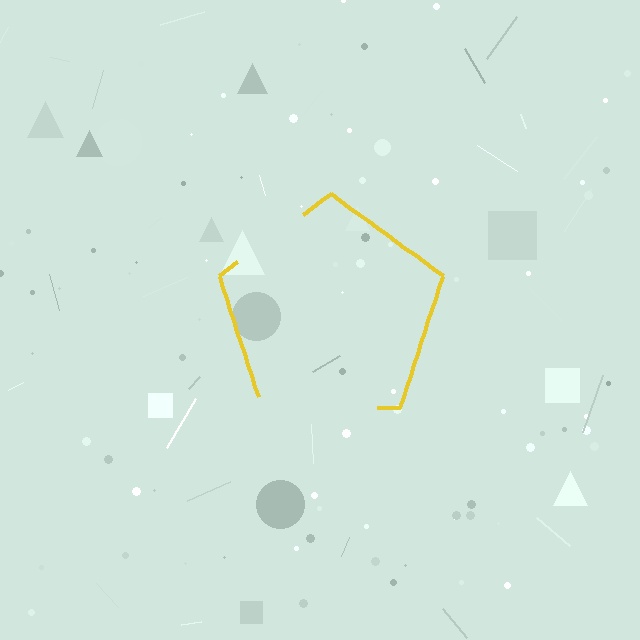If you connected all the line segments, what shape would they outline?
They would outline a pentagon.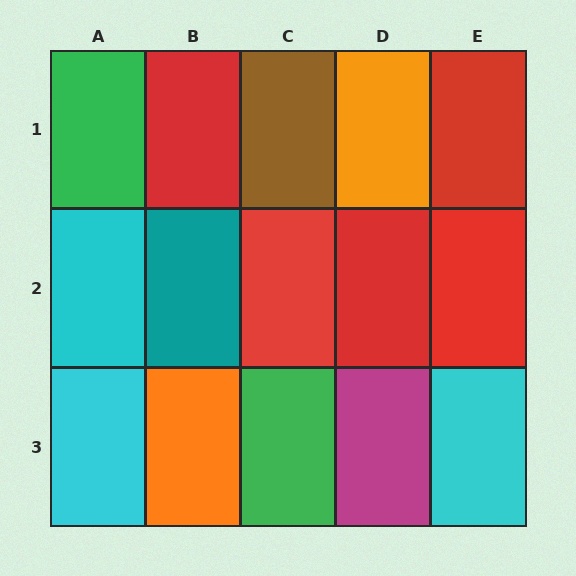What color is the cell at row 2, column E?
Red.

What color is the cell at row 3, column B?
Orange.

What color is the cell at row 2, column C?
Red.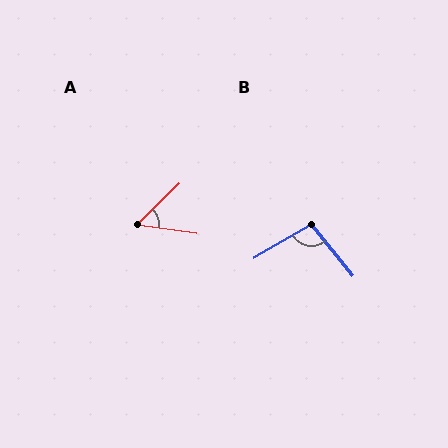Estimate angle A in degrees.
Approximately 52 degrees.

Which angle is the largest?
B, at approximately 99 degrees.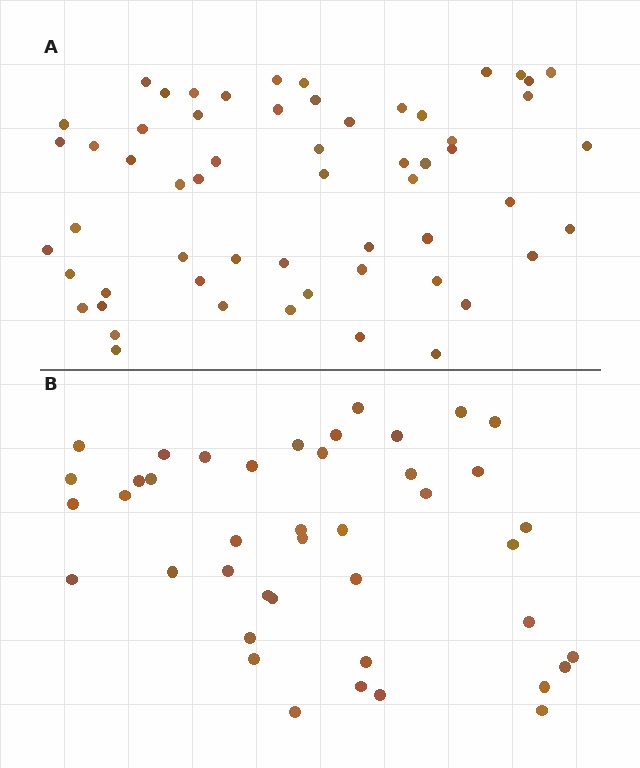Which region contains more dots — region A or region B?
Region A (the top region) has more dots.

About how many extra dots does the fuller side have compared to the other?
Region A has approximately 15 more dots than region B.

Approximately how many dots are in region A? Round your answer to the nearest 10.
About 60 dots. (The exact count is 58, which rounds to 60.)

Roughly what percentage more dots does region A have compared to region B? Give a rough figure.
About 40% more.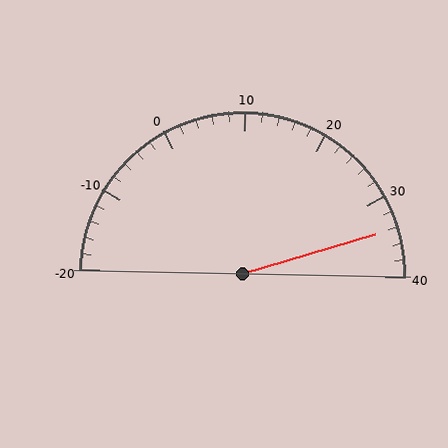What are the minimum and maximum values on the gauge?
The gauge ranges from -20 to 40.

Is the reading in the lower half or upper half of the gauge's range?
The reading is in the upper half of the range (-20 to 40).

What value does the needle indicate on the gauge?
The needle indicates approximately 34.